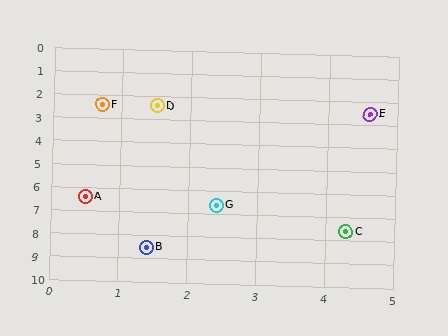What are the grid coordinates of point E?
Point E is at approximately (4.6, 2.5).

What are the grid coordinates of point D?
Point D is at approximately (1.5, 2.4).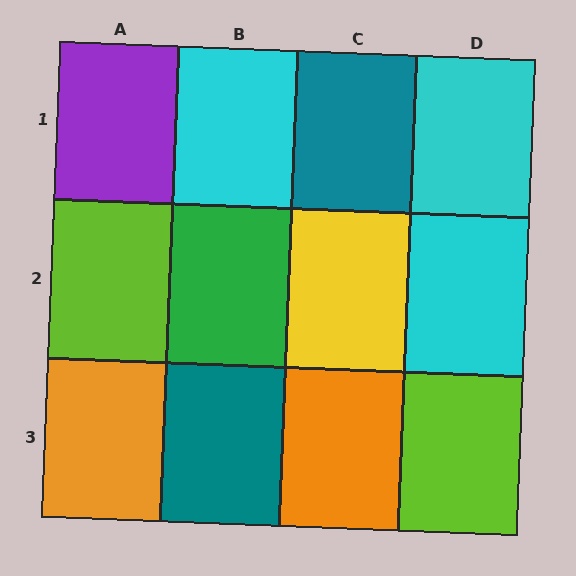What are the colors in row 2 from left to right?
Lime, green, yellow, cyan.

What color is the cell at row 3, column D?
Lime.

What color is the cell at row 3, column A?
Orange.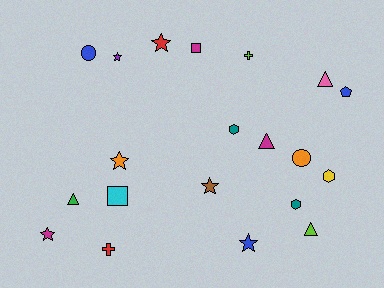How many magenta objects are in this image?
There are 3 magenta objects.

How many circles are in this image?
There are 2 circles.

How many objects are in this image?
There are 20 objects.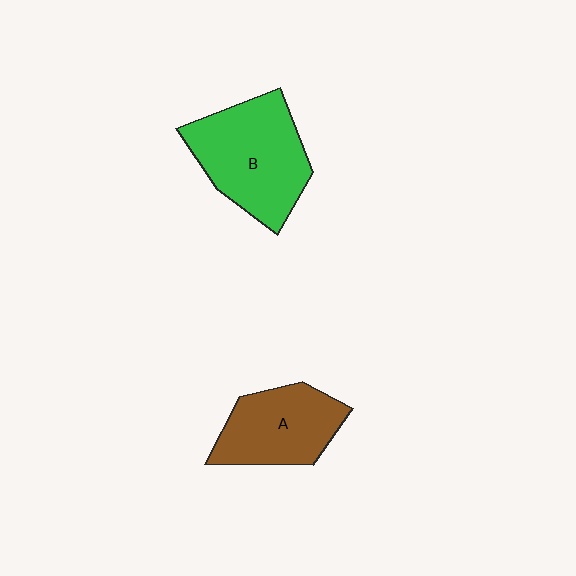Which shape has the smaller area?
Shape A (brown).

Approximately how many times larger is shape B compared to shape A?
Approximately 1.3 times.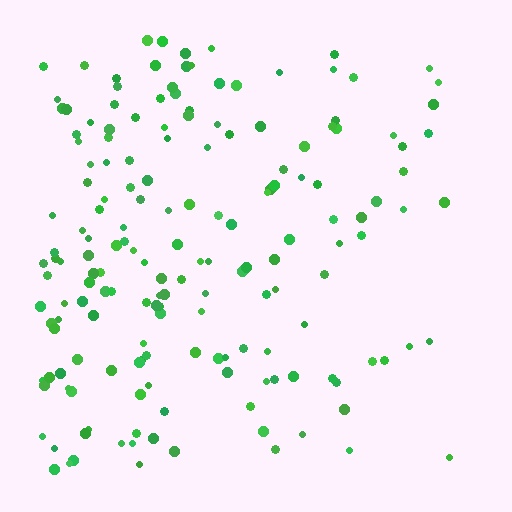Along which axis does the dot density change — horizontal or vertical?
Horizontal.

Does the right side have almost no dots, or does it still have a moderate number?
Still a moderate number, just noticeably fewer than the left.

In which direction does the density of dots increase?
From right to left, with the left side densest.